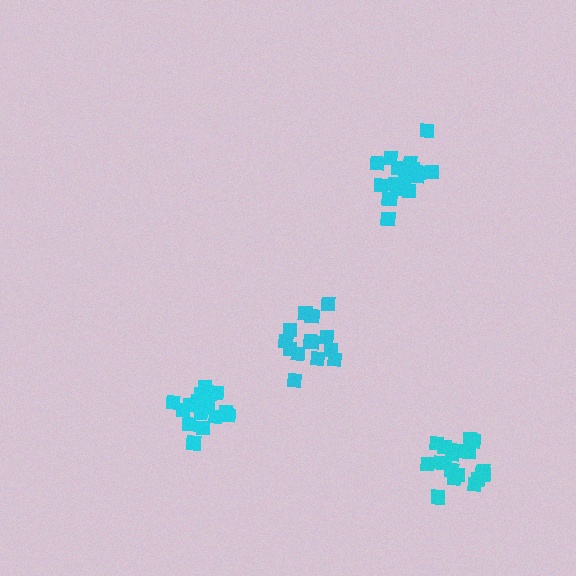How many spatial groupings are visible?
There are 4 spatial groupings.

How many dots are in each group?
Group 1: 19 dots, Group 2: 18 dots, Group 3: 17 dots, Group 4: 14 dots (68 total).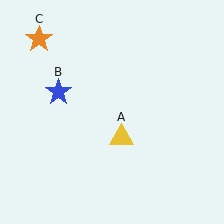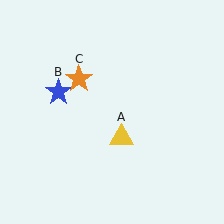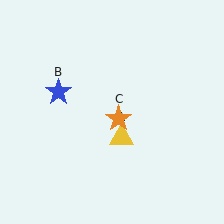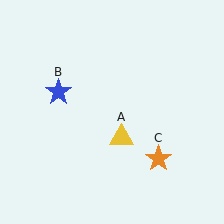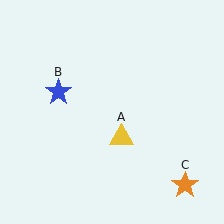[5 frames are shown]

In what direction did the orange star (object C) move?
The orange star (object C) moved down and to the right.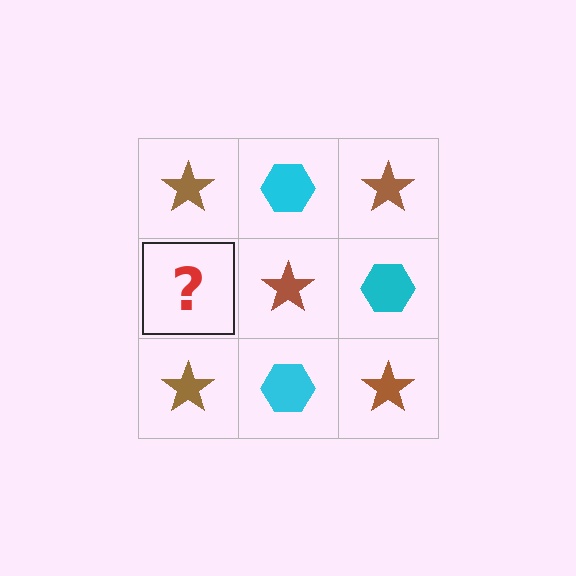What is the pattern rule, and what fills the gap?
The rule is that it alternates brown star and cyan hexagon in a checkerboard pattern. The gap should be filled with a cyan hexagon.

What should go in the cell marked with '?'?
The missing cell should contain a cyan hexagon.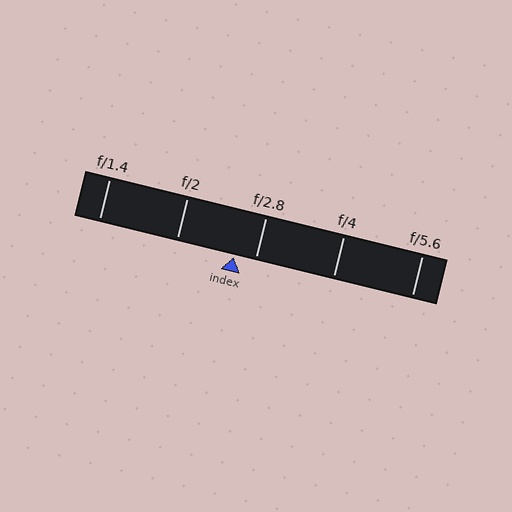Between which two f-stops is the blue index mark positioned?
The index mark is between f/2 and f/2.8.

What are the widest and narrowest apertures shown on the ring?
The widest aperture shown is f/1.4 and the narrowest is f/5.6.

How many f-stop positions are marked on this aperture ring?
There are 5 f-stop positions marked.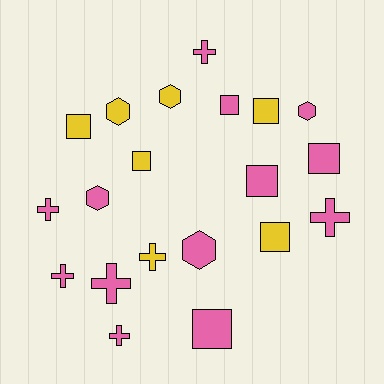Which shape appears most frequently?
Square, with 8 objects.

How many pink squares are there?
There are 4 pink squares.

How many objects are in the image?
There are 20 objects.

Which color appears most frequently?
Pink, with 13 objects.